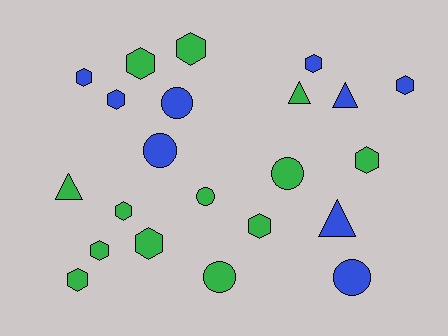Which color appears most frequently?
Green, with 13 objects.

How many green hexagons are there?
There are 8 green hexagons.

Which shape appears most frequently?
Hexagon, with 12 objects.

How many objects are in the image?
There are 22 objects.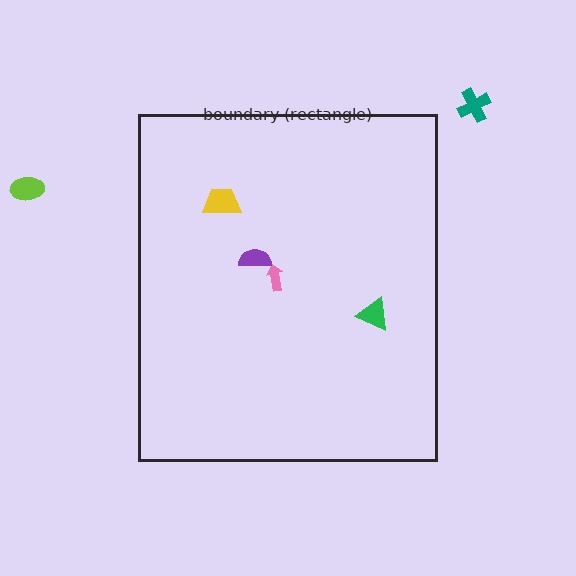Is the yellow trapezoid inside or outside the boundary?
Inside.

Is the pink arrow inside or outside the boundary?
Inside.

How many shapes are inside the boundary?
4 inside, 2 outside.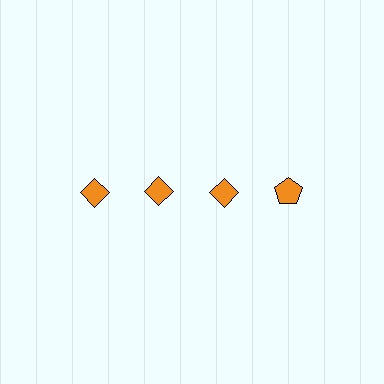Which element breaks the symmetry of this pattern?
The orange pentagon in the top row, second from right column breaks the symmetry. All other shapes are orange diamonds.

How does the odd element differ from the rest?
It has a different shape: pentagon instead of diamond.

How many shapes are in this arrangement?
There are 4 shapes arranged in a grid pattern.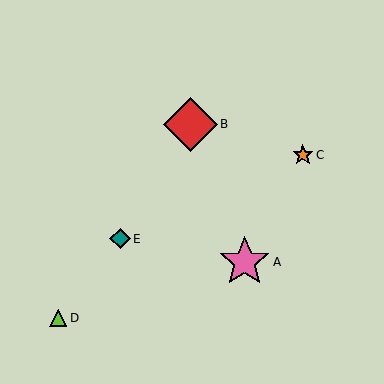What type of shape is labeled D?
Shape D is a lime triangle.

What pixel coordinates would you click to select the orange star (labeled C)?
Click at (303, 155) to select the orange star C.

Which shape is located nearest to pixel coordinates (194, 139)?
The red diamond (labeled B) at (190, 124) is nearest to that location.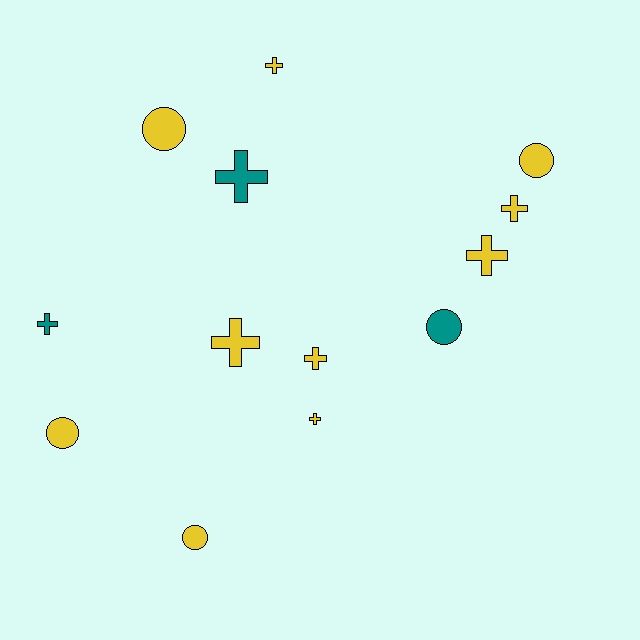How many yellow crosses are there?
There are 6 yellow crosses.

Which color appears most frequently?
Yellow, with 10 objects.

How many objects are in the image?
There are 13 objects.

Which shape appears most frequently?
Cross, with 8 objects.